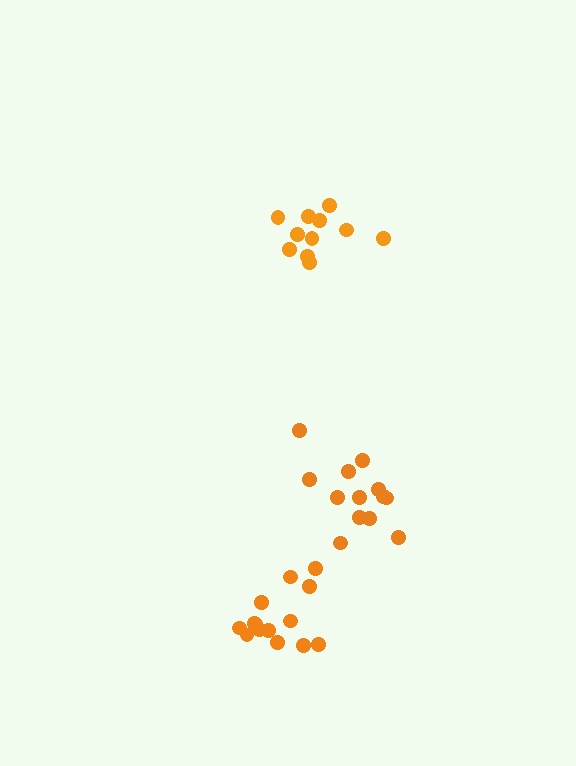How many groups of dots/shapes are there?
There are 3 groups.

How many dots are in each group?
Group 1: 11 dots, Group 2: 13 dots, Group 3: 14 dots (38 total).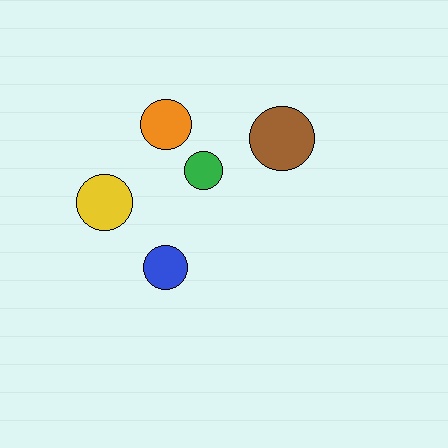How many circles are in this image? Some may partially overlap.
There are 5 circles.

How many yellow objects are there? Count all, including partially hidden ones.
There is 1 yellow object.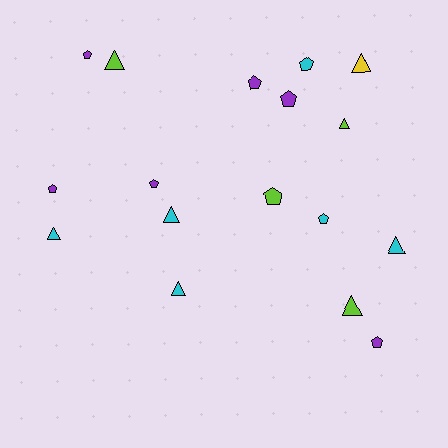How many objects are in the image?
There are 17 objects.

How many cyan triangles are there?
There are 4 cyan triangles.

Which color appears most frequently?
Cyan, with 6 objects.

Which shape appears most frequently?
Pentagon, with 9 objects.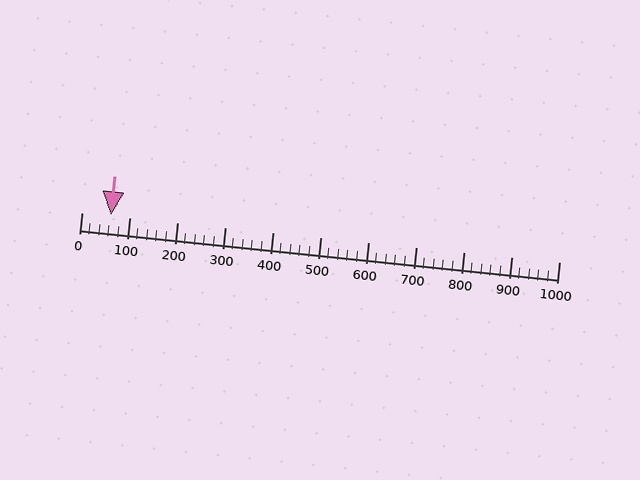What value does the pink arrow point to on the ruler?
The pink arrow points to approximately 62.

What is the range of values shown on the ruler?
The ruler shows values from 0 to 1000.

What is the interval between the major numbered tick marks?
The major tick marks are spaced 100 units apart.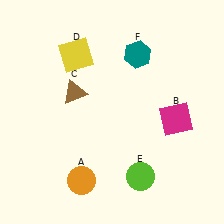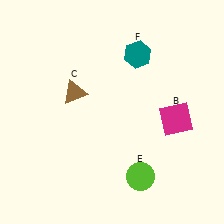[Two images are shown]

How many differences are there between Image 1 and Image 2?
There are 2 differences between the two images.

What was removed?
The orange circle (A), the yellow square (D) were removed in Image 2.